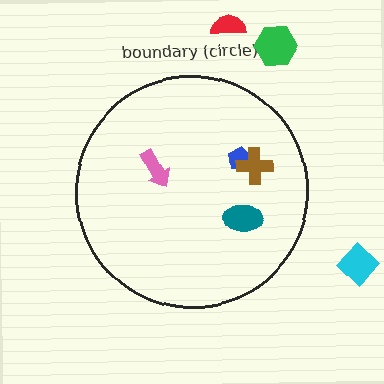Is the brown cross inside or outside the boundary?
Inside.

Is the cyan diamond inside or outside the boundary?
Outside.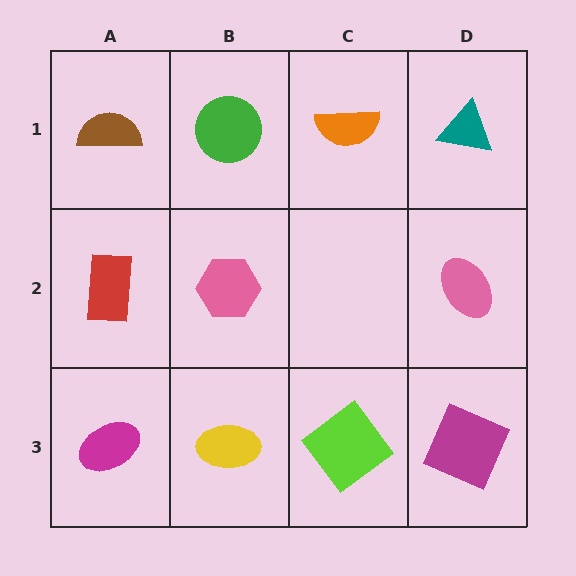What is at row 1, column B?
A green circle.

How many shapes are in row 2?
3 shapes.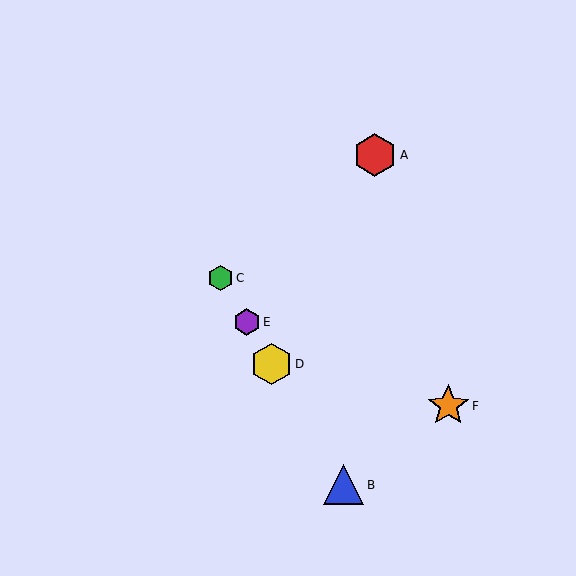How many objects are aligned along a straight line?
4 objects (B, C, D, E) are aligned along a straight line.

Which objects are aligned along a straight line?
Objects B, C, D, E are aligned along a straight line.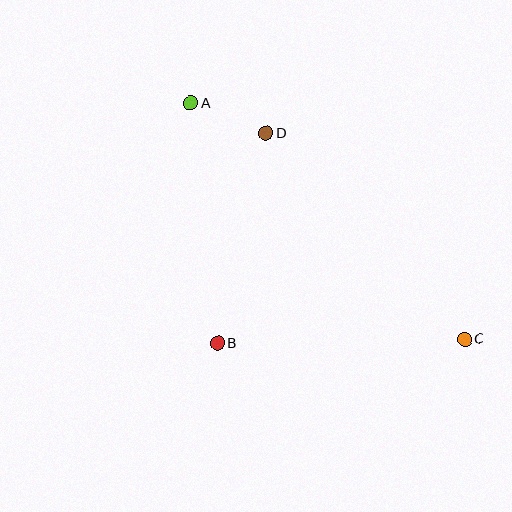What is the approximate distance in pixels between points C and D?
The distance between C and D is approximately 286 pixels.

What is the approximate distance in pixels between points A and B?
The distance between A and B is approximately 241 pixels.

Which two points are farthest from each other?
Points A and C are farthest from each other.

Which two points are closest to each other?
Points A and D are closest to each other.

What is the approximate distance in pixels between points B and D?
The distance between B and D is approximately 216 pixels.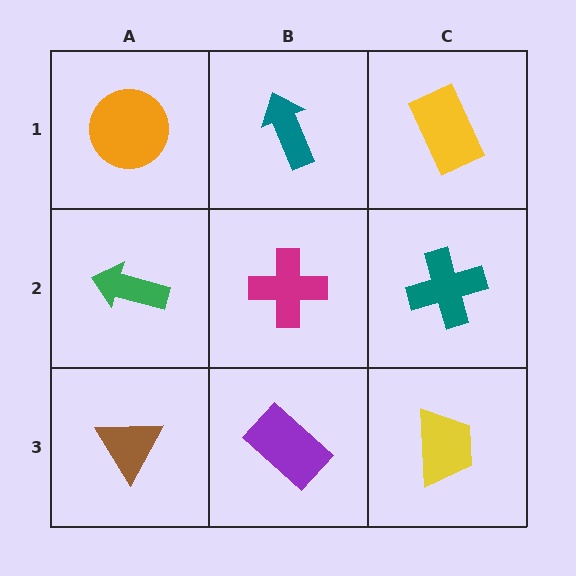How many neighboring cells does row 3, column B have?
3.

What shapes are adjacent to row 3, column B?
A magenta cross (row 2, column B), a brown triangle (row 3, column A), a yellow trapezoid (row 3, column C).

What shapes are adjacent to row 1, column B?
A magenta cross (row 2, column B), an orange circle (row 1, column A), a yellow rectangle (row 1, column C).